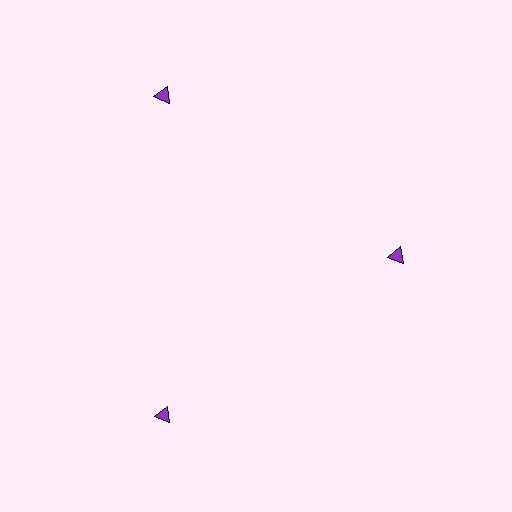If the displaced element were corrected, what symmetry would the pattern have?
It would have 3-fold rotational symmetry — the pattern would map onto itself every 120 degrees.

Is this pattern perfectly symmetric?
No. The 3 purple triangles are arranged in a ring, but one element near the 3 o'clock position is pulled inward toward the center, breaking the 3-fold rotational symmetry.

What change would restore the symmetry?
The symmetry would be restored by moving it outward, back onto the ring so that all 3 triangles sit at equal angles and equal distance from the center.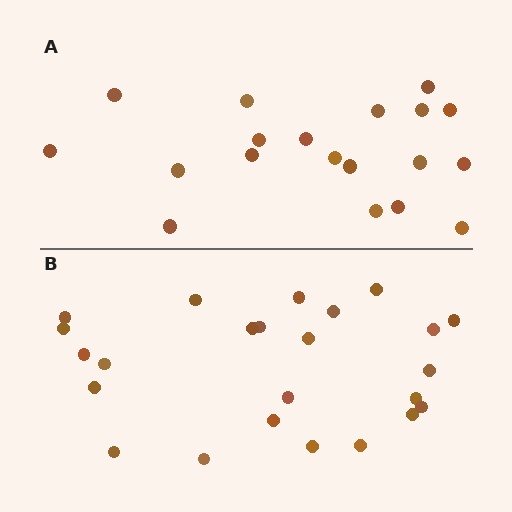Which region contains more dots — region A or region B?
Region B (the bottom region) has more dots.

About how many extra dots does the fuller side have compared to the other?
Region B has about 5 more dots than region A.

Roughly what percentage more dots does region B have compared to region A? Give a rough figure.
About 25% more.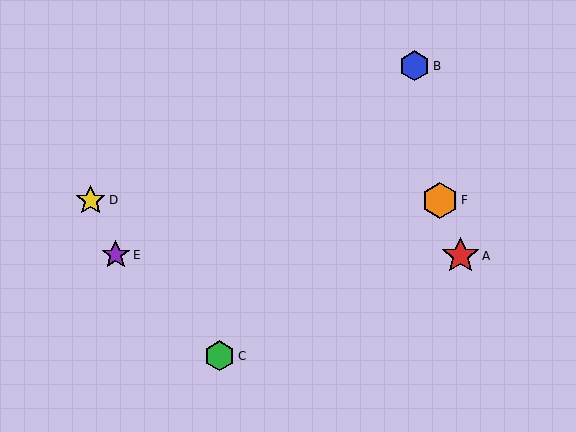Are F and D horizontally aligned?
Yes, both are at y≈200.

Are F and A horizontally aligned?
No, F is at y≈200 and A is at y≈256.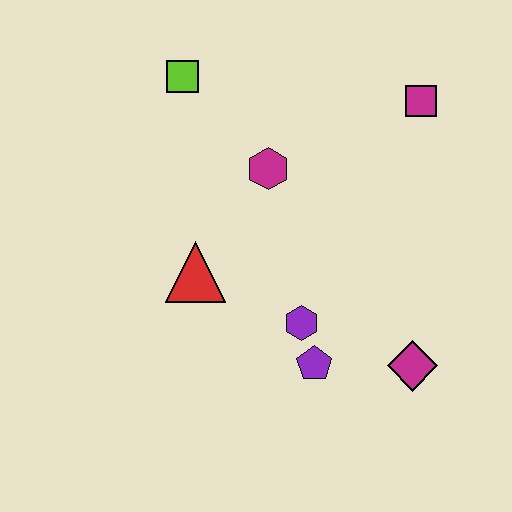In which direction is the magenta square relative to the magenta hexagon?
The magenta square is to the right of the magenta hexagon.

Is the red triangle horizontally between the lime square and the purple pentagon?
Yes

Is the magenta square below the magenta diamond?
No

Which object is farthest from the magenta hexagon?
The magenta diamond is farthest from the magenta hexagon.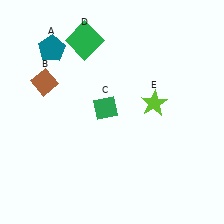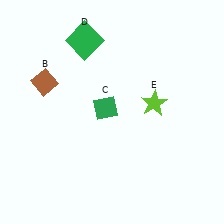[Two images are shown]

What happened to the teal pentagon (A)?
The teal pentagon (A) was removed in Image 2. It was in the top-left area of Image 1.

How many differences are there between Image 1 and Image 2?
There is 1 difference between the two images.